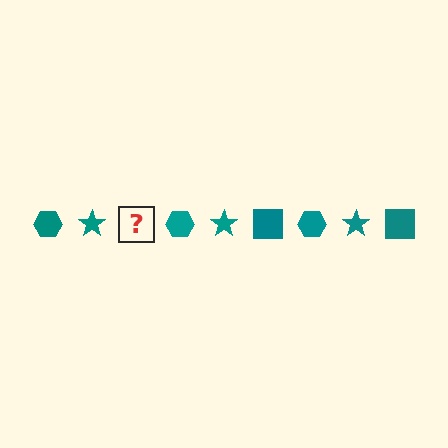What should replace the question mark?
The question mark should be replaced with a teal square.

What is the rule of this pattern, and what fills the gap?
The rule is that the pattern cycles through hexagon, star, square shapes in teal. The gap should be filled with a teal square.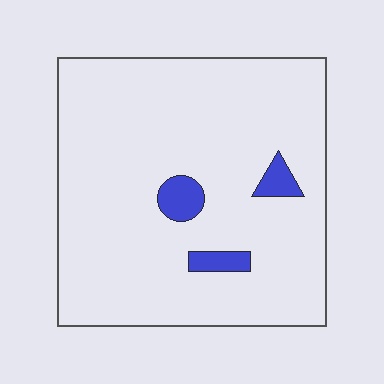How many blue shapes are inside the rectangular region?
3.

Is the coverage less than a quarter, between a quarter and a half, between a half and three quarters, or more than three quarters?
Less than a quarter.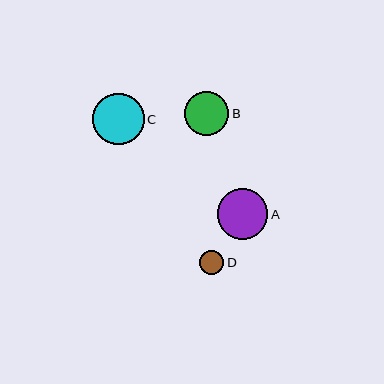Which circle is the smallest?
Circle D is the smallest with a size of approximately 25 pixels.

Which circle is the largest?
Circle C is the largest with a size of approximately 52 pixels.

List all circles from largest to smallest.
From largest to smallest: C, A, B, D.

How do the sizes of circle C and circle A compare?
Circle C and circle A are approximately the same size.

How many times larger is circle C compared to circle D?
Circle C is approximately 2.1 times the size of circle D.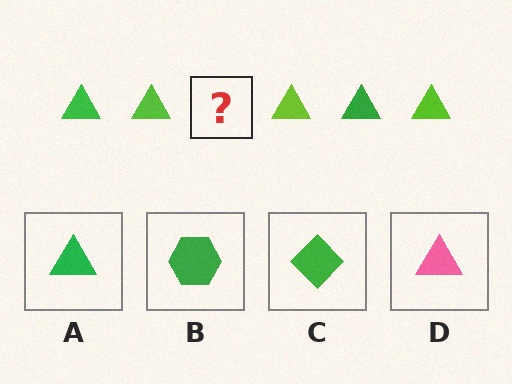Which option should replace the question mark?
Option A.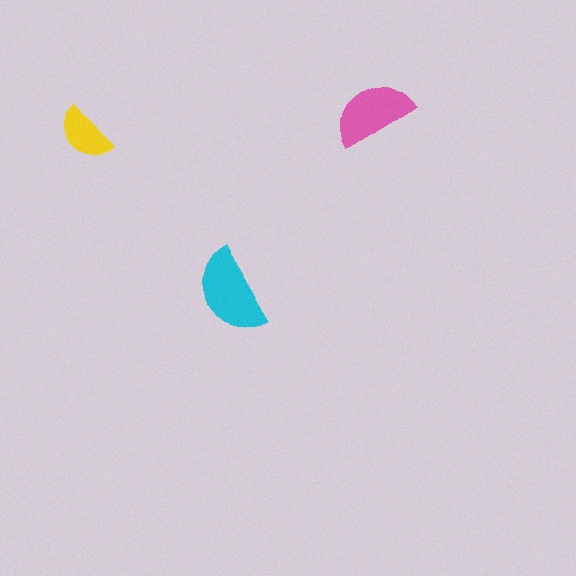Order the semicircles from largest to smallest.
the cyan one, the pink one, the yellow one.